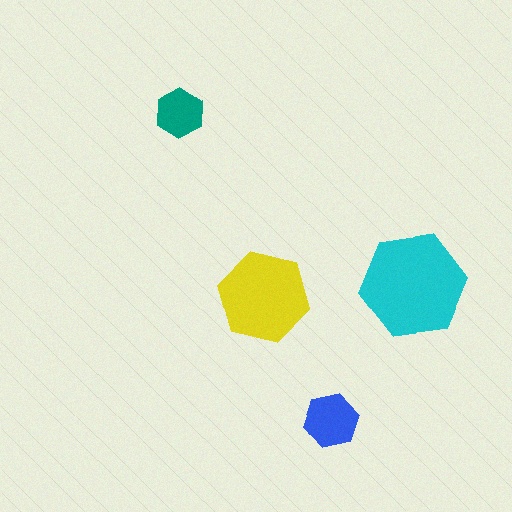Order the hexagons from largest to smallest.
the cyan one, the yellow one, the blue one, the teal one.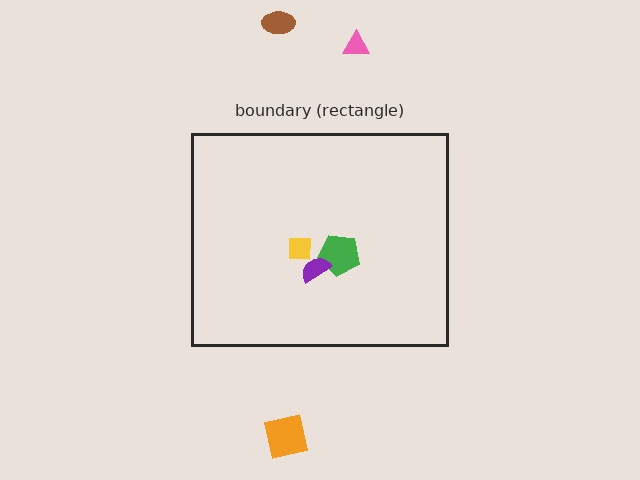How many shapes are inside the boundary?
3 inside, 3 outside.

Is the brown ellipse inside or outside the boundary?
Outside.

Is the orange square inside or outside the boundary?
Outside.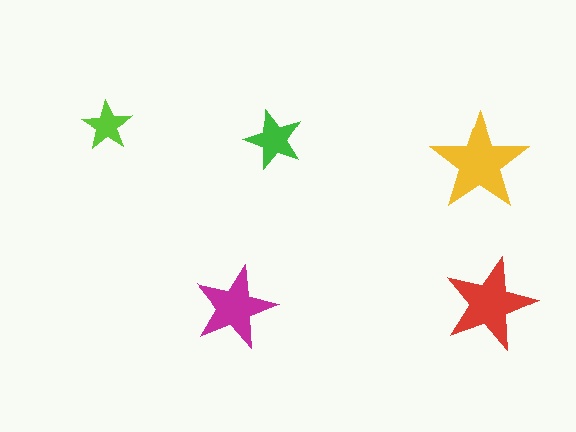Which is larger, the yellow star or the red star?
The yellow one.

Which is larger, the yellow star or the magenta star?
The yellow one.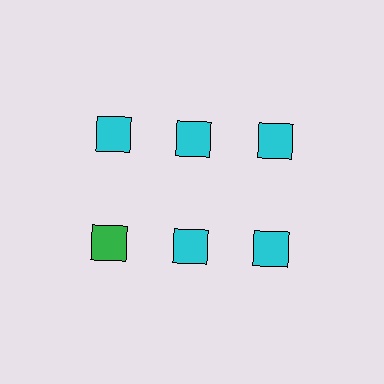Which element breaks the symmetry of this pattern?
The green square in the second row, leftmost column breaks the symmetry. All other shapes are cyan squares.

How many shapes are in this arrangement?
There are 6 shapes arranged in a grid pattern.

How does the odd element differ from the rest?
It has a different color: green instead of cyan.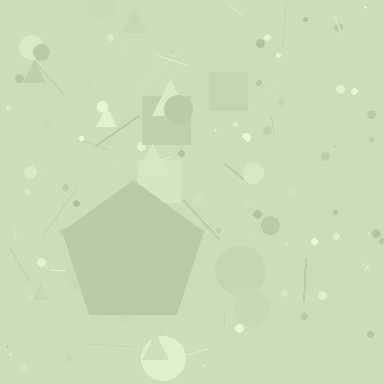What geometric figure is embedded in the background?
A pentagon is embedded in the background.